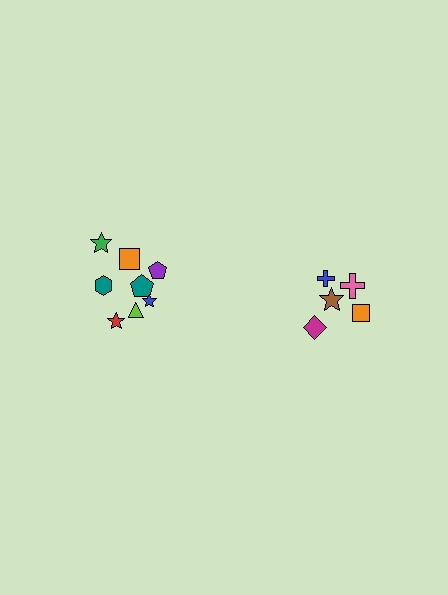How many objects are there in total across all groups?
There are 13 objects.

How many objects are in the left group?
There are 8 objects.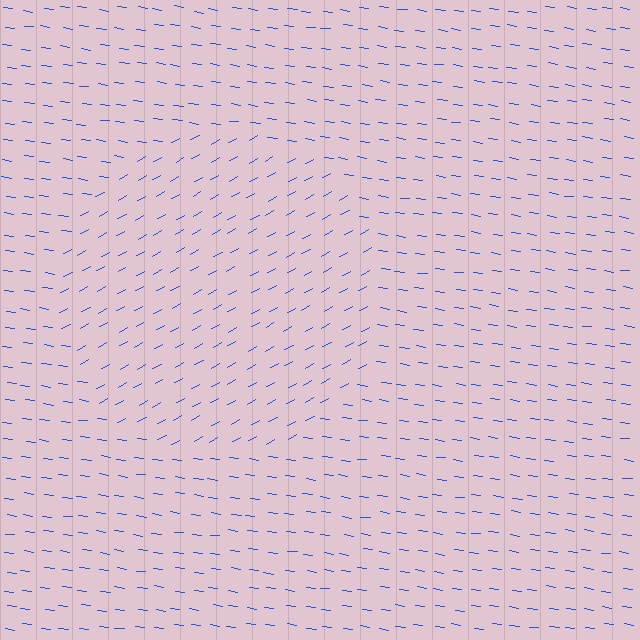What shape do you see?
I see a circle.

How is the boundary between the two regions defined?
The boundary is defined purely by a change in line orientation (approximately 36 degrees difference). All lines are the same color and thickness.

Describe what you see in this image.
The image is filled with small blue line segments. A circle region in the image has lines oriented differently from the surrounding lines, creating a visible texture boundary.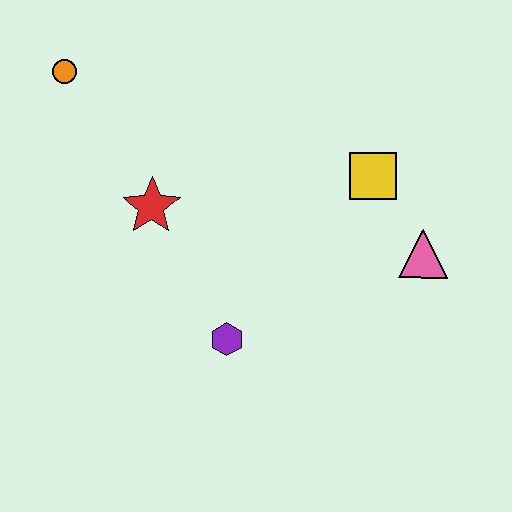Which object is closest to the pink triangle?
The yellow square is closest to the pink triangle.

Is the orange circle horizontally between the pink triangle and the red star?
No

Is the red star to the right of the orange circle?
Yes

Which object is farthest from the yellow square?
The orange circle is farthest from the yellow square.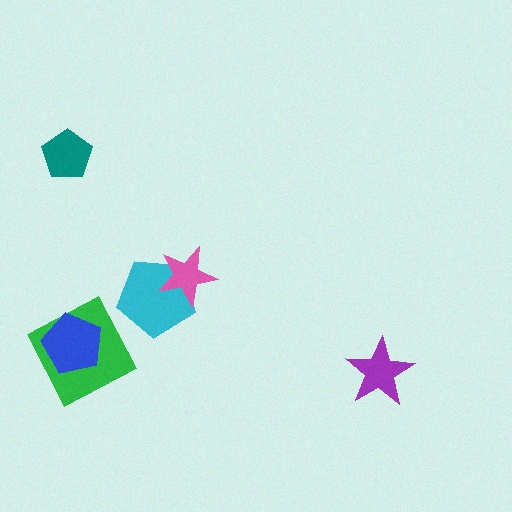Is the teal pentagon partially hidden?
No, no other shape covers it.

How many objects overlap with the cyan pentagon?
1 object overlaps with the cyan pentagon.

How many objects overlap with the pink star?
1 object overlaps with the pink star.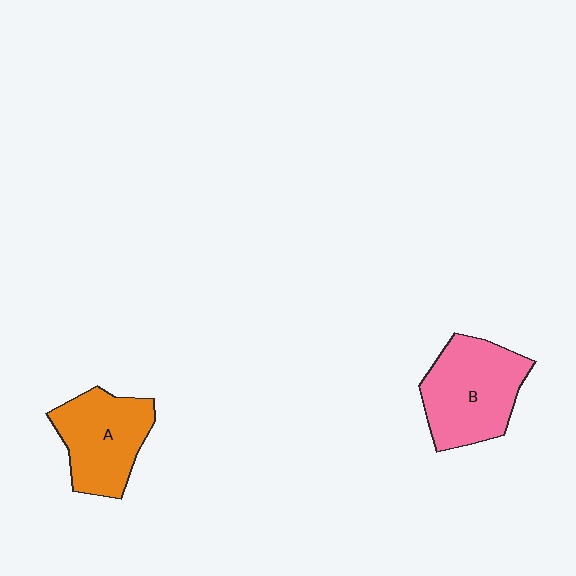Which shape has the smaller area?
Shape A (orange).